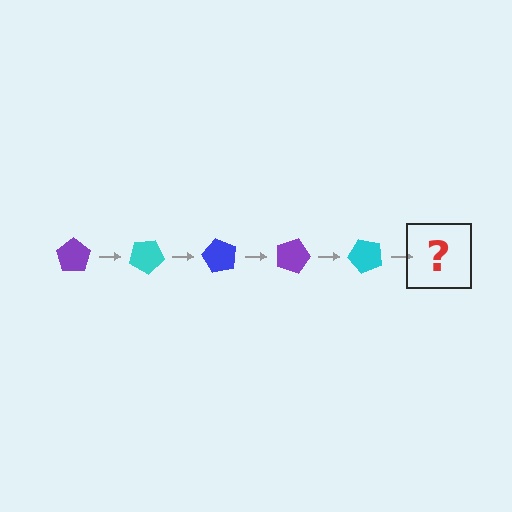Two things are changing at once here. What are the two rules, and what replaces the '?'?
The two rules are that it rotates 30 degrees each step and the color cycles through purple, cyan, and blue. The '?' should be a blue pentagon, rotated 150 degrees from the start.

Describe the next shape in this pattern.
It should be a blue pentagon, rotated 150 degrees from the start.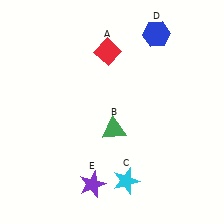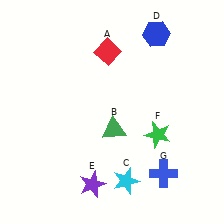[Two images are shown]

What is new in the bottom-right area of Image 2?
A green star (F) was added in the bottom-right area of Image 2.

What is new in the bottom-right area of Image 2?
A blue cross (G) was added in the bottom-right area of Image 2.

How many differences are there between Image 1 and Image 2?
There are 2 differences between the two images.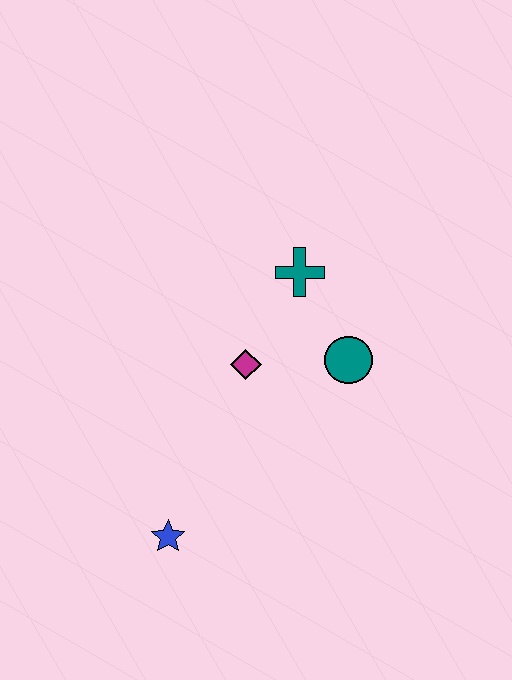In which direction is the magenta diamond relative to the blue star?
The magenta diamond is above the blue star.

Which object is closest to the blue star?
The magenta diamond is closest to the blue star.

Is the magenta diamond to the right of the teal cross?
No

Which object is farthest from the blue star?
The teal cross is farthest from the blue star.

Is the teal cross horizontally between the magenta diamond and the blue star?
No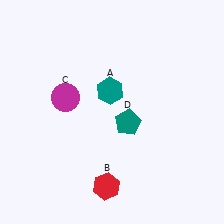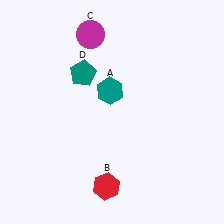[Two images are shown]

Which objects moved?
The objects that moved are: the magenta circle (C), the teal pentagon (D).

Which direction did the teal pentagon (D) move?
The teal pentagon (D) moved up.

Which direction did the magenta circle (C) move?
The magenta circle (C) moved up.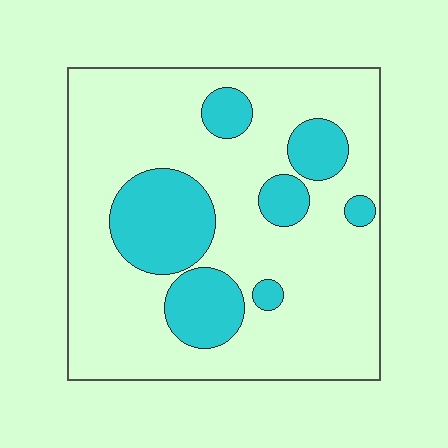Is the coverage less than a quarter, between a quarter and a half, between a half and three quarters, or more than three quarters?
Less than a quarter.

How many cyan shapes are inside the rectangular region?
7.